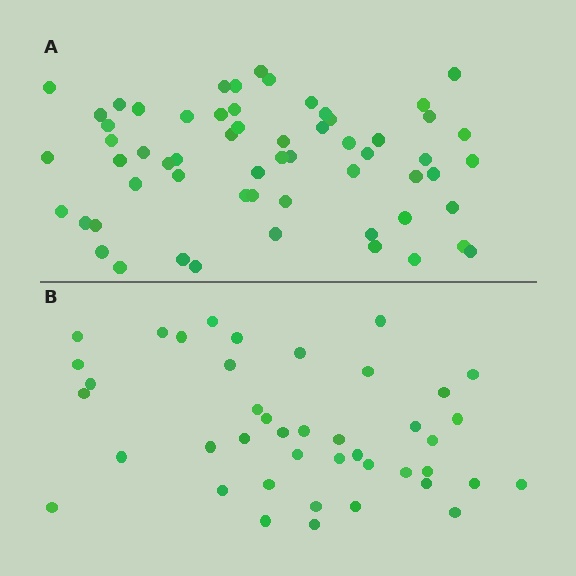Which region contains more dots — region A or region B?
Region A (the top region) has more dots.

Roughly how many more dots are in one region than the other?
Region A has approximately 20 more dots than region B.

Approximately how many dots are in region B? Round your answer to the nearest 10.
About 40 dots. (The exact count is 42, which rounds to 40.)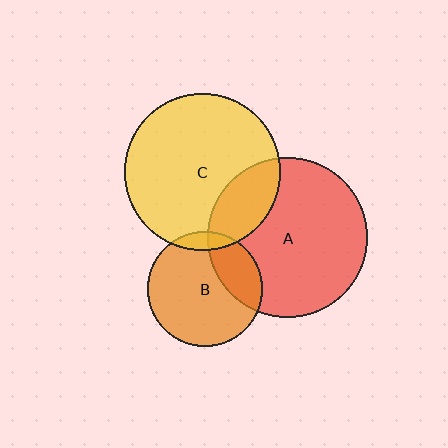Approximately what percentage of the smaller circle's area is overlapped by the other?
Approximately 10%.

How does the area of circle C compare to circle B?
Approximately 1.9 times.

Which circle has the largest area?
Circle A (red).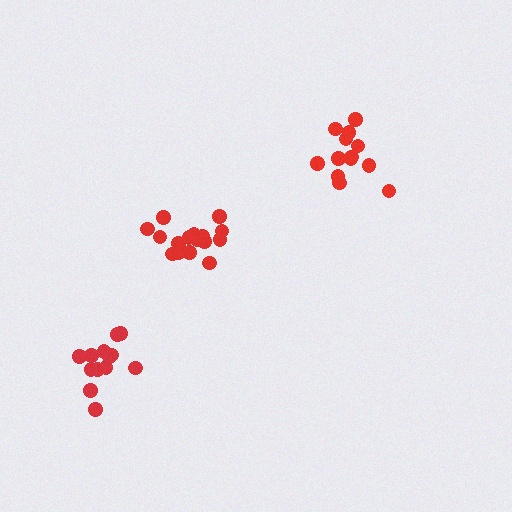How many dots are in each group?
Group 1: 13 dots, Group 2: 16 dots, Group 3: 14 dots (43 total).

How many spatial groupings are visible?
There are 3 spatial groupings.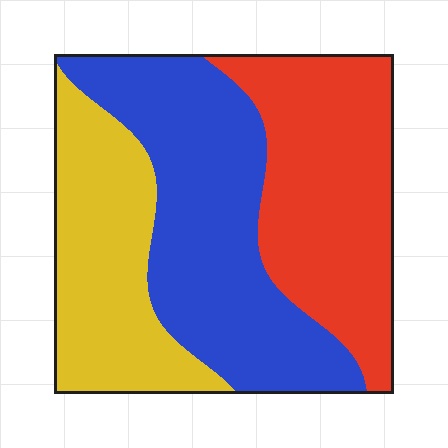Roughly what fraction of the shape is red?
Red covers 34% of the shape.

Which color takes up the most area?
Blue, at roughly 40%.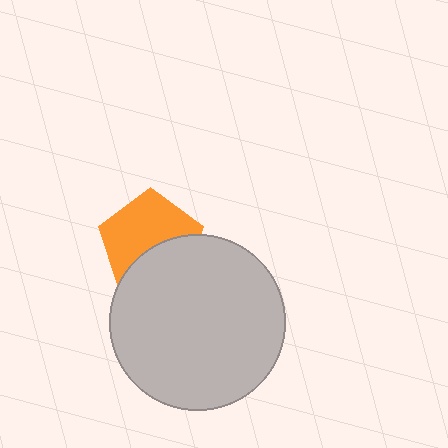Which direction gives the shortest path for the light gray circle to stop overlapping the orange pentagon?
Moving down gives the shortest separation.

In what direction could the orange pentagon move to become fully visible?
The orange pentagon could move up. That would shift it out from behind the light gray circle entirely.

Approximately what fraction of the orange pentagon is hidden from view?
Roughly 39% of the orange pentagon is hidden behind the light gray circle.